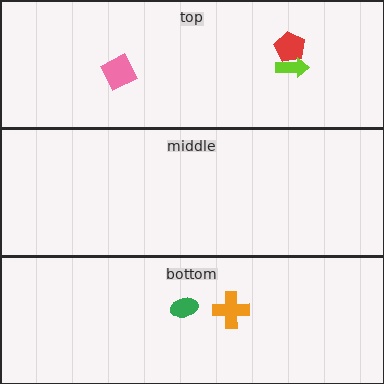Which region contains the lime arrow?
The top region.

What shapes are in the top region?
The red pentagon, the lime arrow, the pink square.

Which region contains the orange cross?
The bottom region.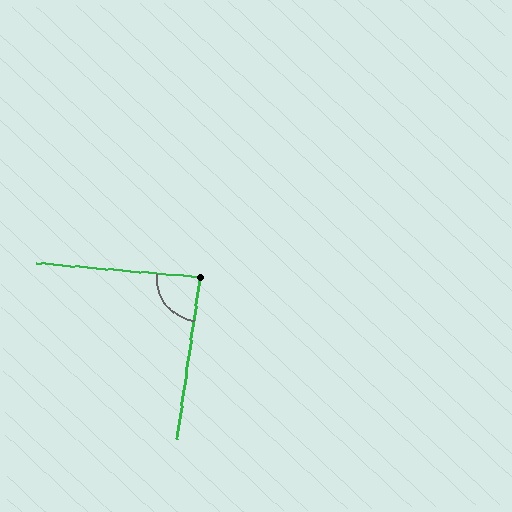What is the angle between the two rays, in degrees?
Approximately 87 degrees.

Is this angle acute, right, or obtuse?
It is approximately a right angle.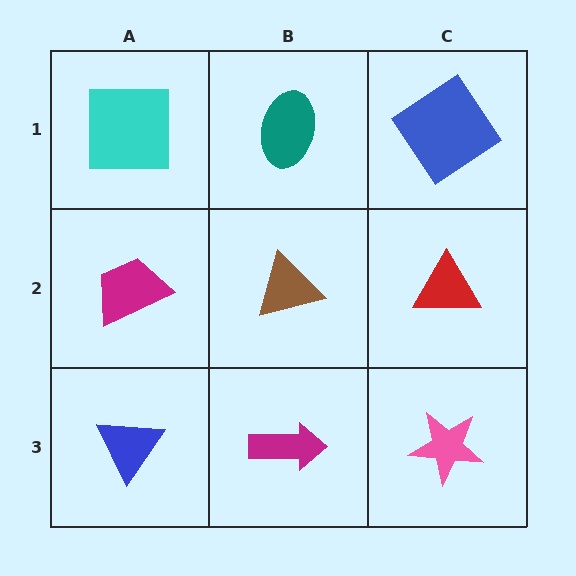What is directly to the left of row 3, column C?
A magenta arrow.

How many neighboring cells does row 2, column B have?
4.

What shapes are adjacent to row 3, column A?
A magenta trapezoid (row 2, column A), a magenta arrow (row 3, column B).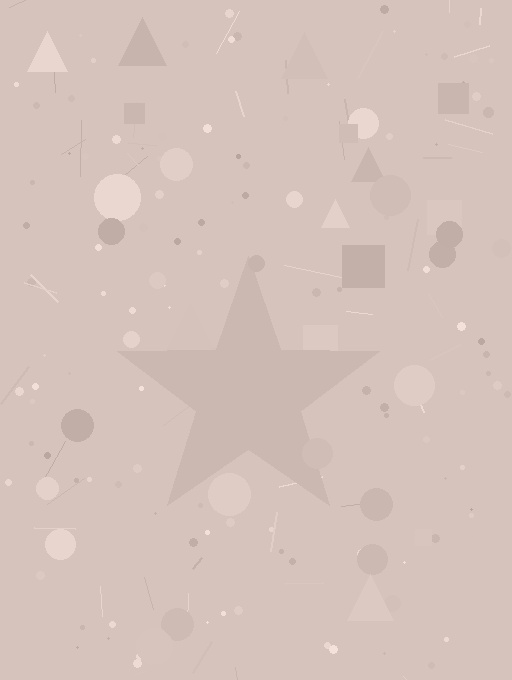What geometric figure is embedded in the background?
A star is embedded in the background.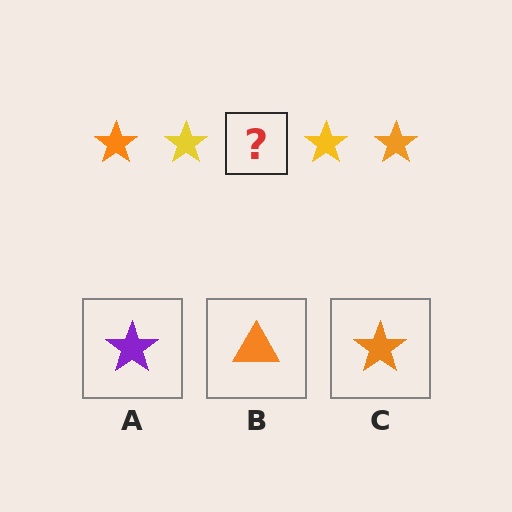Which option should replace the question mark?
Option C.